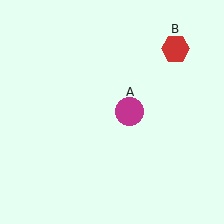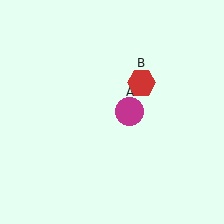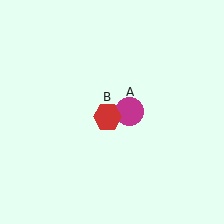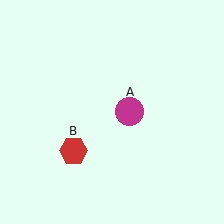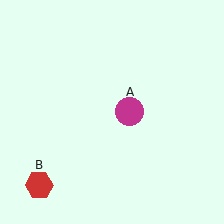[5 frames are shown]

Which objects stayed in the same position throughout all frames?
Magenta circle (object A) remained stationary.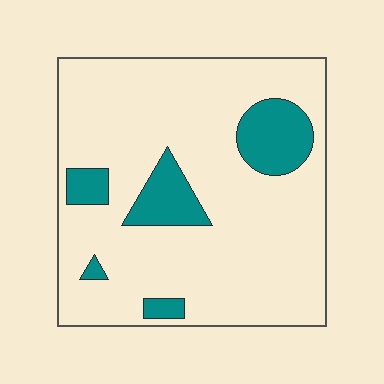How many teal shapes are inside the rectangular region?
5.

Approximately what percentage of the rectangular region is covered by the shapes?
Approximately 15%.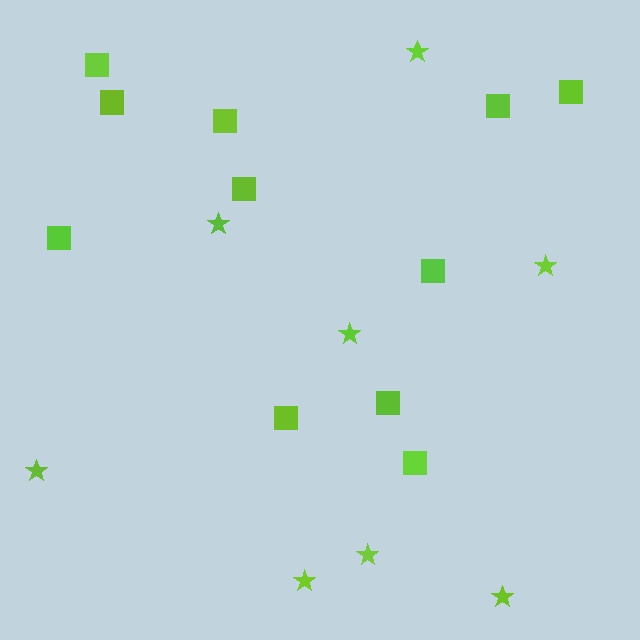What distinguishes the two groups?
There are 2 groups: one group of stars (8) and one group of squares (11).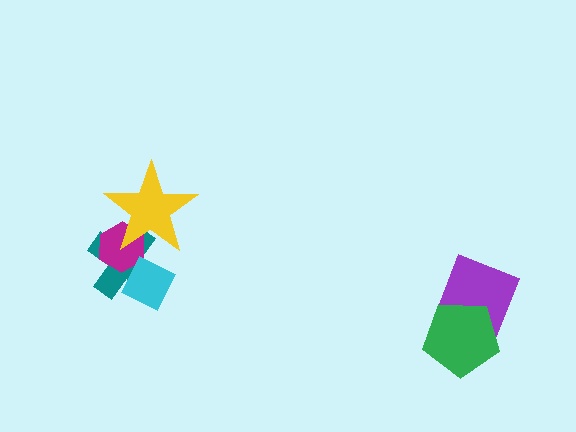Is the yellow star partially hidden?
No, no other shape covers it.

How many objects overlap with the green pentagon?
1 object overlaps with the green pentagon.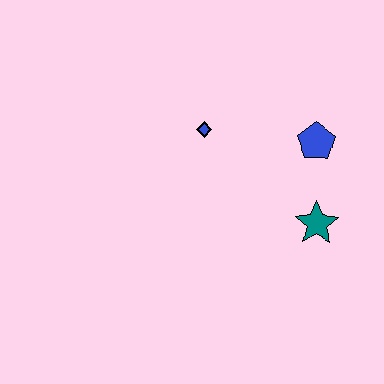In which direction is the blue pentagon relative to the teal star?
The blue pentagon is above the teal star.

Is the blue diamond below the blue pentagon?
No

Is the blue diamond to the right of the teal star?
No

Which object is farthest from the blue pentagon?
The blue diamond is farthest from the blue pentagon.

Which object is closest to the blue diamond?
The blue pentagon is closest to the blue diamond.